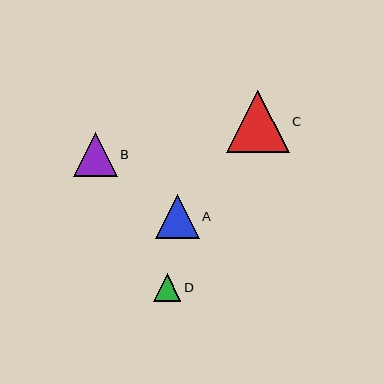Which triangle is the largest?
Triangle C is the largest with a size of approximately 63 pixels.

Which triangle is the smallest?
Triangle D is the smallest with a size of approximately 27 pixels.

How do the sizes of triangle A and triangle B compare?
Triangle A and triangle B are approximately the same size.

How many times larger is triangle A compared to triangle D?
Triangle A is approximately 1.6 times the size of triangle D.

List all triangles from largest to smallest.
From largest to smallest: C, A, B, D.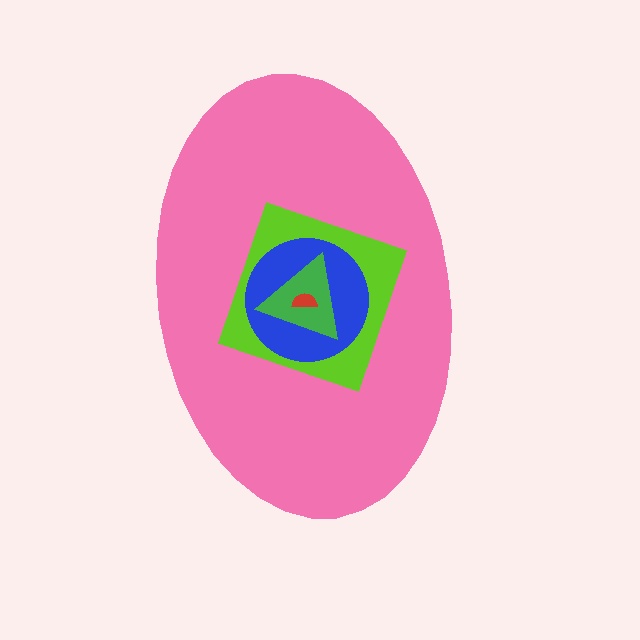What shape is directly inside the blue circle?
The green triangle.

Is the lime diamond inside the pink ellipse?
Yes.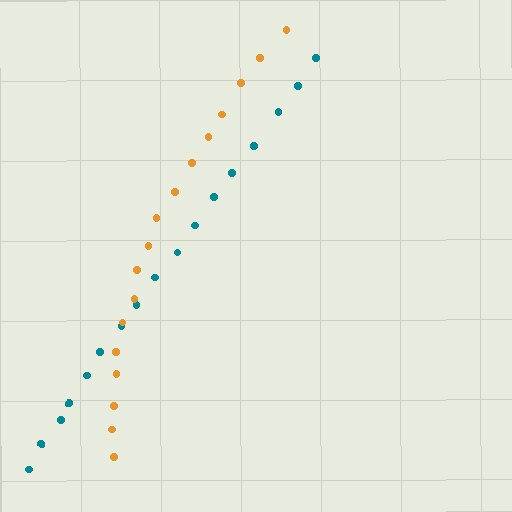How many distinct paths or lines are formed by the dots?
There are 2 distinct paths.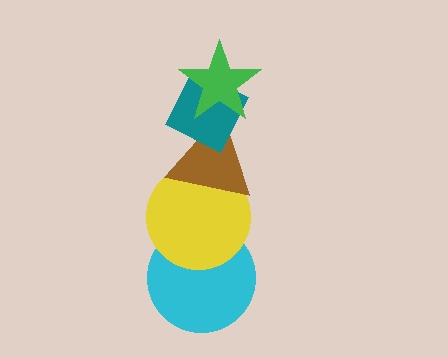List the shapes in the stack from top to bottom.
From top to bottom: the green star, the teal diamond, the brown triangle, the yellow circle, the cyan circle.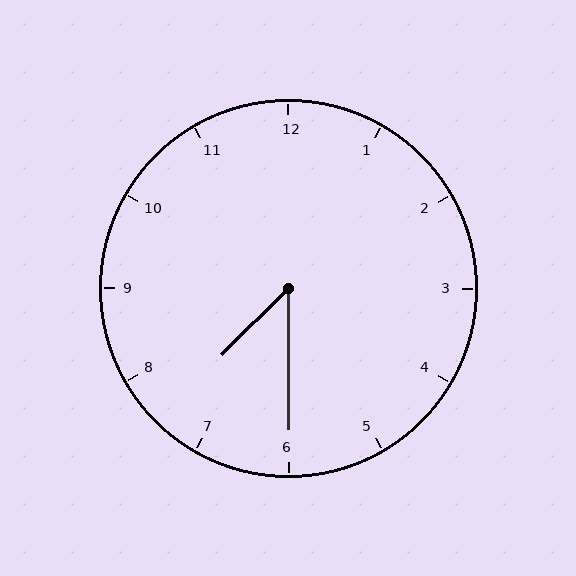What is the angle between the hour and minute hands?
Approximately 45 degrees.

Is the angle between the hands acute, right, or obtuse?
It is acute.